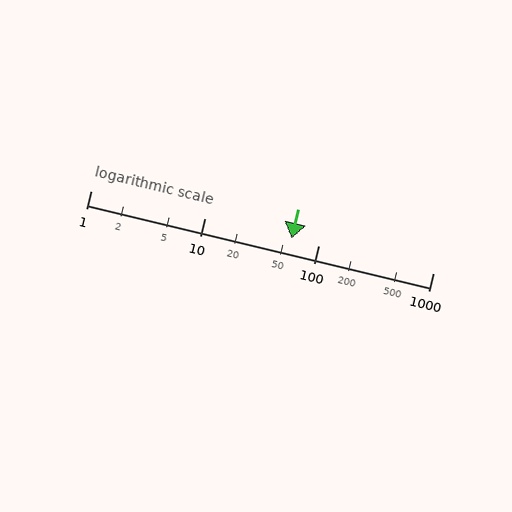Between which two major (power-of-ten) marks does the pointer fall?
The pointer is between 10 and 100.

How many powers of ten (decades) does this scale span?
The scale spans 3 decades, from 1 to 1000.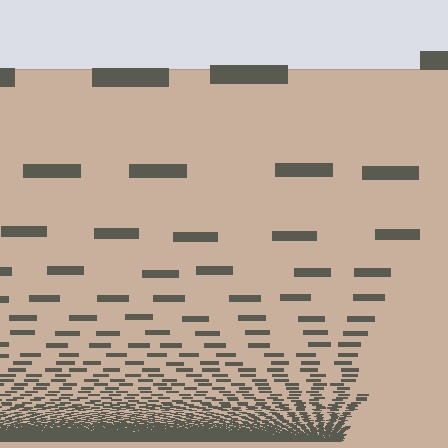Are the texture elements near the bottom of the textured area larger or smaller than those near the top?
Smaller. The gradient is inverted — elements near the bottom are smaller and denser.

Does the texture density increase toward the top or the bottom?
Density increases toward the bottom.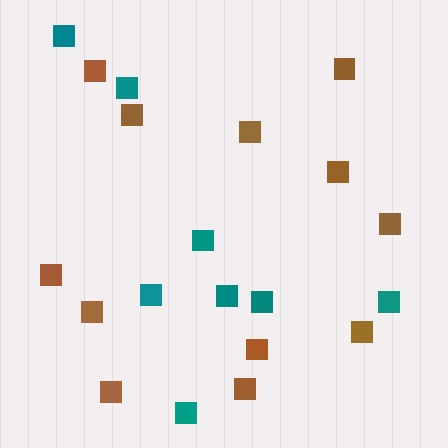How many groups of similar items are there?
There are 2 groups: one group of brown squares (12) and one group of teal squares (8).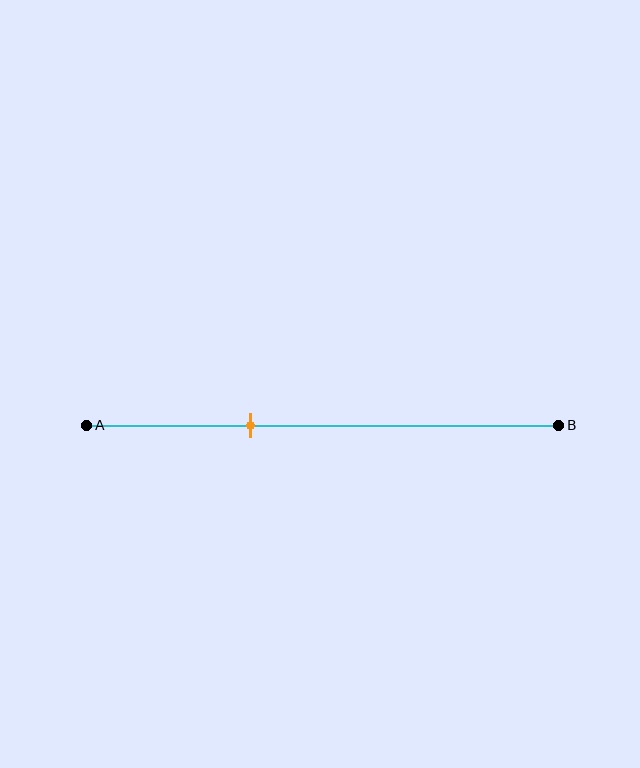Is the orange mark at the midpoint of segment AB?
No, the mark is at about 35% from A, not at the 50% midpoint.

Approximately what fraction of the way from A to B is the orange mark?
The orange mark is approximately 35% of the way from A to B.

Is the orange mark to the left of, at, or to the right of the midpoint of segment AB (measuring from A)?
The orange mark is to the left of the midpoint of segment AB.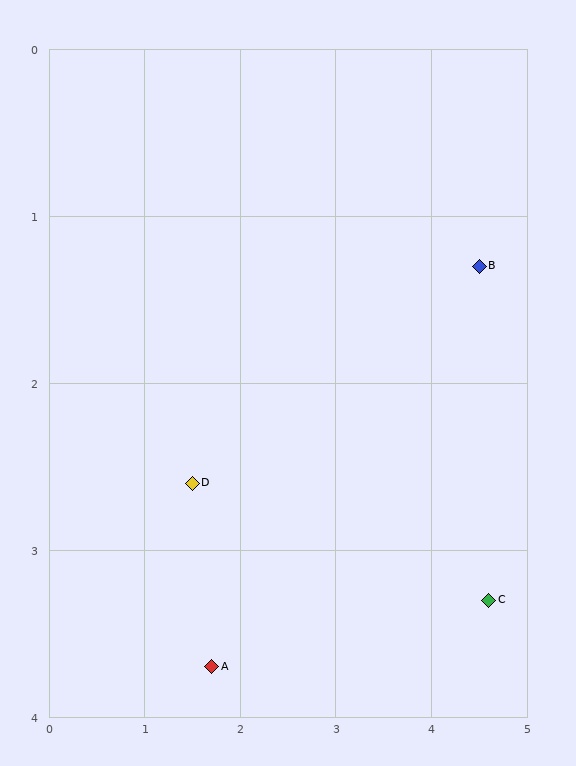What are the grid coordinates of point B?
Point B is at approximately (4.5, 1.3).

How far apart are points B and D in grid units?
Points B and D are about 3.3 grid units apart.